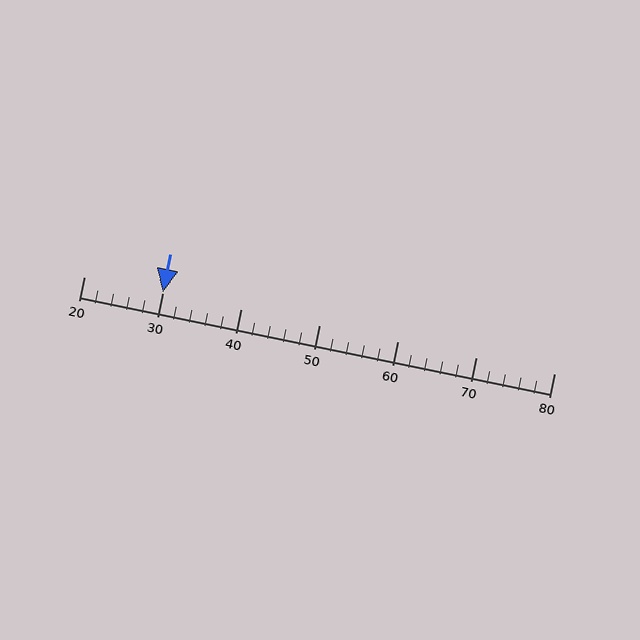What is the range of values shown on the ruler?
The ruler shows values from 20 to 80.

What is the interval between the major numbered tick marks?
The major tick marks are spaced 10 units apart.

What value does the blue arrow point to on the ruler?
The blue arrow points to approximately 30.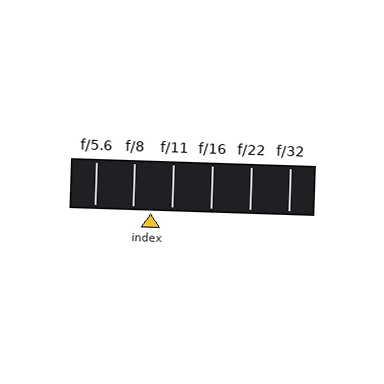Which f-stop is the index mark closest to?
The index mark is closest to f/8.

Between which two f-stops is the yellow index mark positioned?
The index mark is between f/8 and f/11.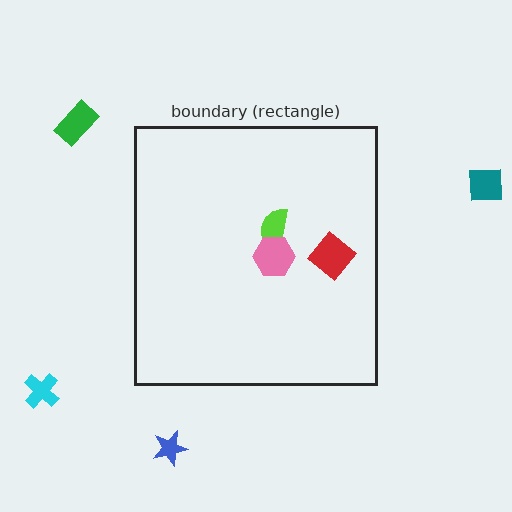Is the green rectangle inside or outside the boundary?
Outside.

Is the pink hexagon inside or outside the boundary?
Inside.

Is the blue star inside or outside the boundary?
Outside.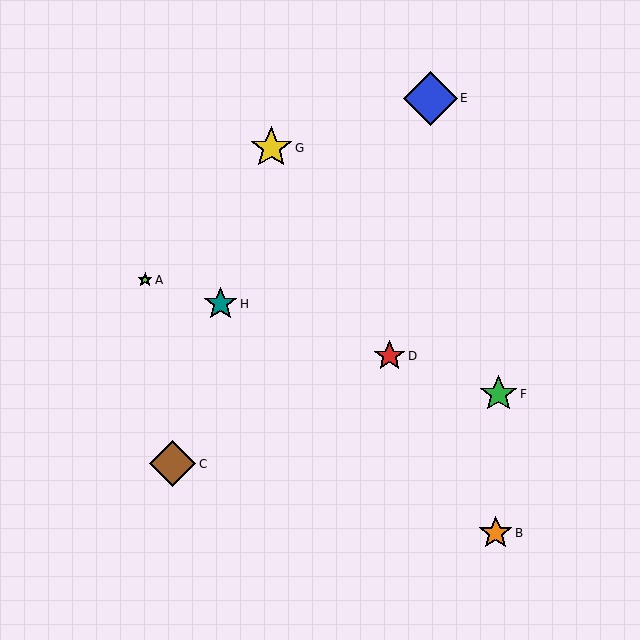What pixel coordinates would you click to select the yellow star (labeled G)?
Click at (271, 148) to select the yellow star G.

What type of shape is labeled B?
Shape B is an orange star.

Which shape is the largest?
The blue diamond (labeled E) is the largest.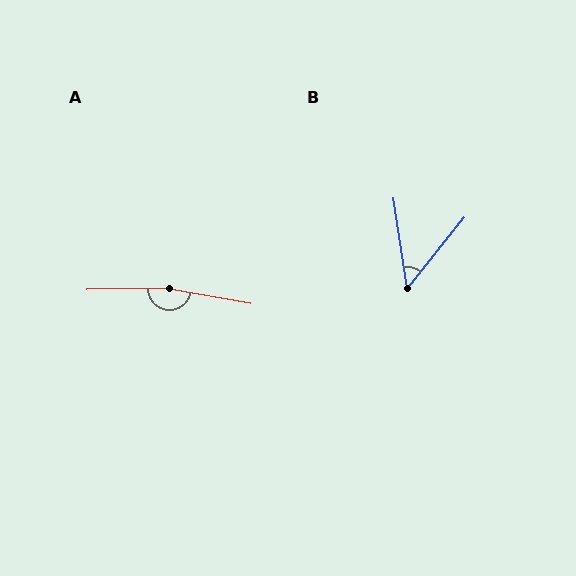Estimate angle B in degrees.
Approximately 47 degrees.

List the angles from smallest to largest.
B (47°), A (169°).